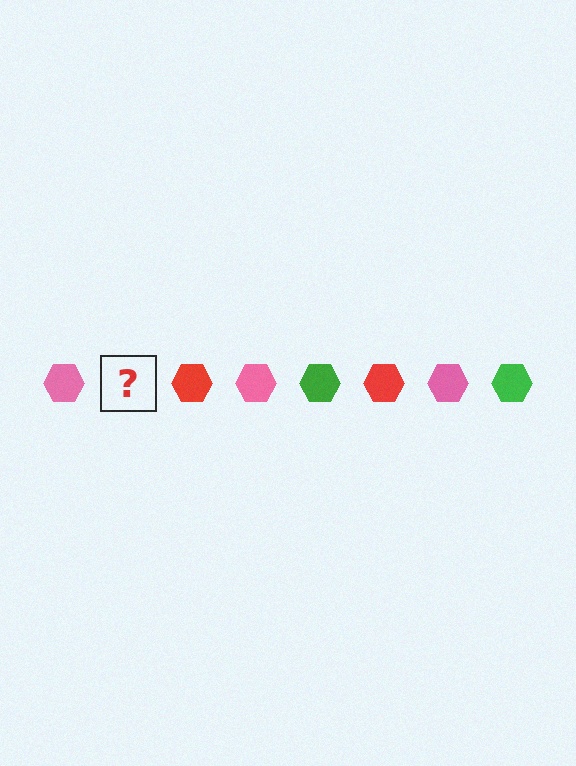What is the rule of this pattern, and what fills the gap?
The rule is that the pattern cycles through pink, green, red hexagons. The gap should be filled with a green hexagon.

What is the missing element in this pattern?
The missing element is a green hexagon.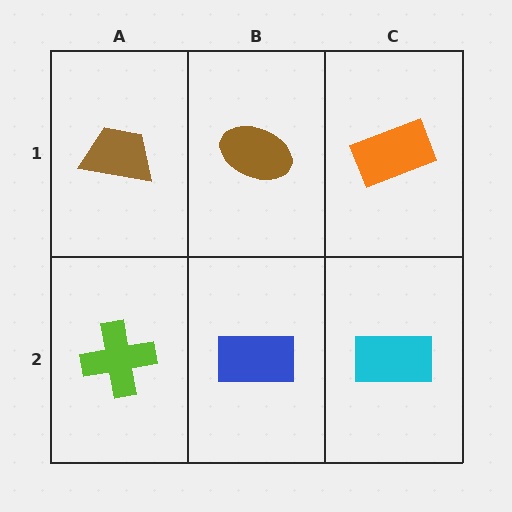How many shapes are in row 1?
3 shapes.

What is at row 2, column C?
A cyan rectangle.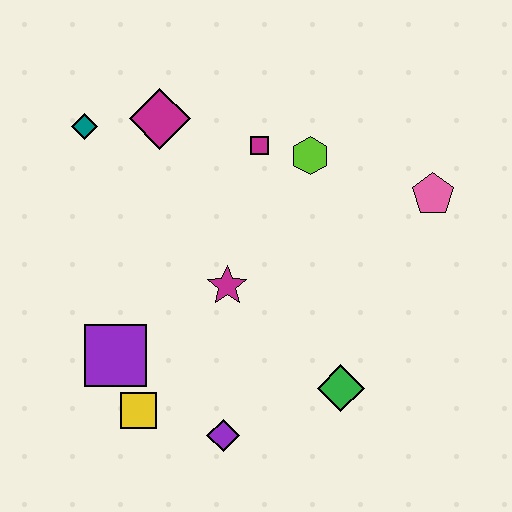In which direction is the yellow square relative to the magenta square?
The yellow square is below the magenta square.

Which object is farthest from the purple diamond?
The teal diamond is farthest from the purple diamond.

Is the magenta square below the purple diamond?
No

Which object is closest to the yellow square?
The purple square is closest to the yellow square.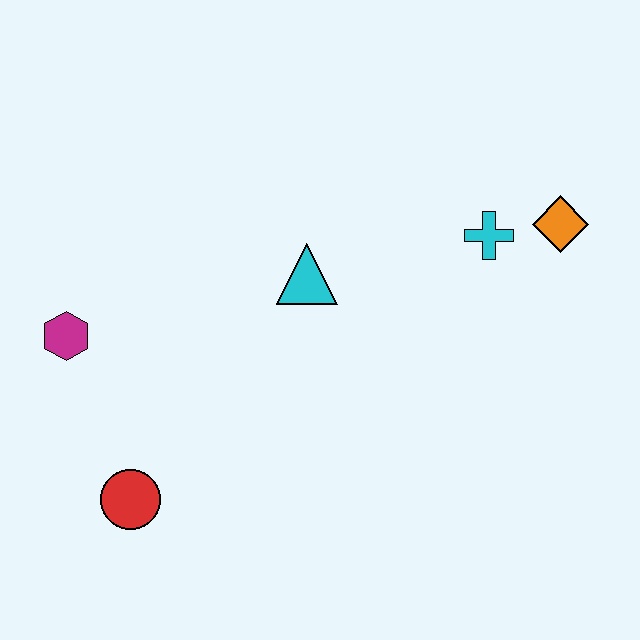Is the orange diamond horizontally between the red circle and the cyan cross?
No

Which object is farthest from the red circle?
The orange diamond is farthest from the red circle.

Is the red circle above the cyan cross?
No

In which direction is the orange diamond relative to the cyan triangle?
The orange diamond is to the right of the cyan triangle.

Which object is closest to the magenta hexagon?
The red circle is closest to the magenta hexagon.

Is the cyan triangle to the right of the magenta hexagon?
Yes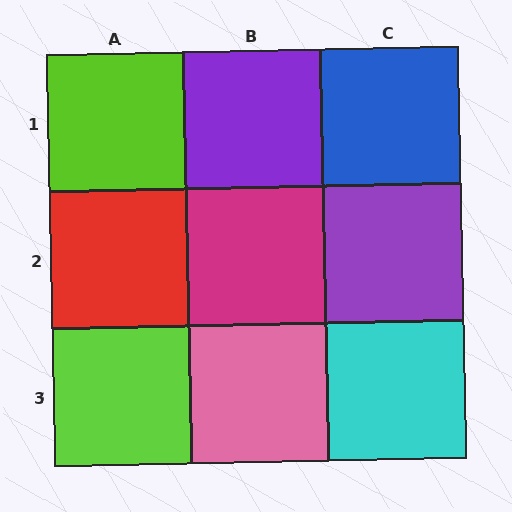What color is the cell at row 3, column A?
Lime.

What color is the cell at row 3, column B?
Pink.